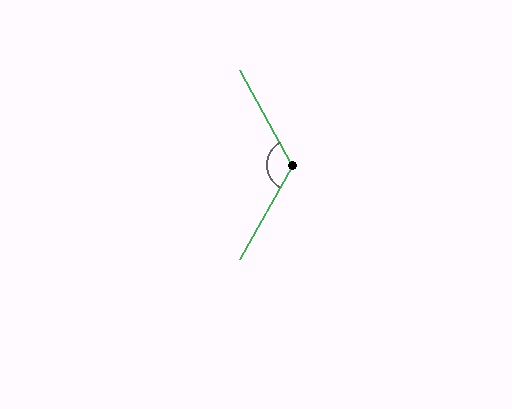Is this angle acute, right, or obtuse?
It is obtuse.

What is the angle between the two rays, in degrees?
Approximately 121 degrees.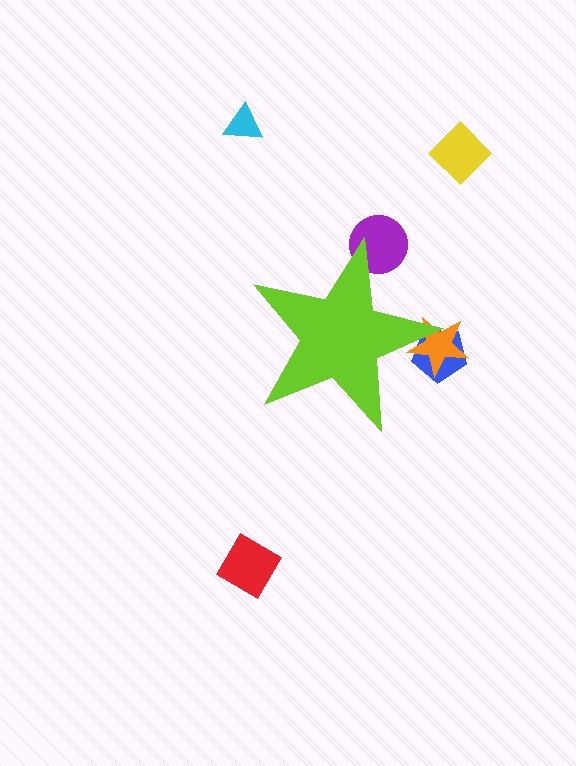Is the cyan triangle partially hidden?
No, the cyan triangle is fully visible.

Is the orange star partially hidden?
Yes, the orange star is partially hidden behind the lime star.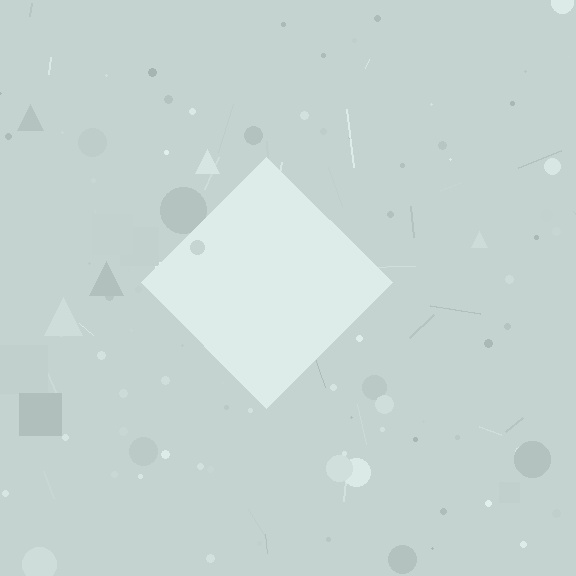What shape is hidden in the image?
A diamond is hidden in the image.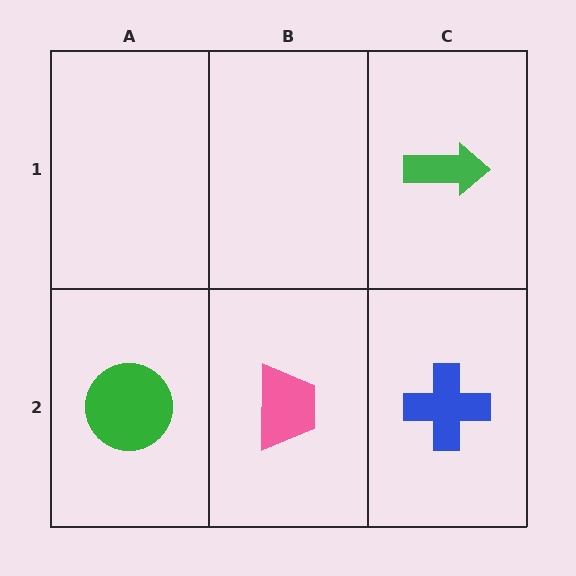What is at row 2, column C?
A blue cross.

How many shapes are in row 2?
3 shapes.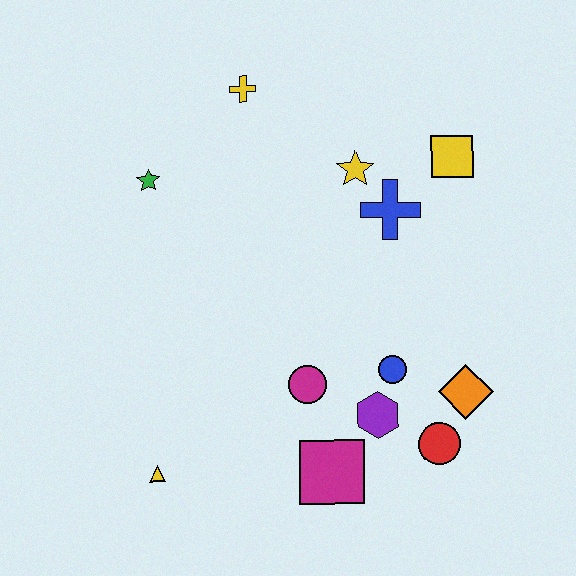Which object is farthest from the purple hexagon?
The yellow cross is farthest from the purple hexagon.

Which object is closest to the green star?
The yellow cross is closest to the green star.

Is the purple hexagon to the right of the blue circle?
No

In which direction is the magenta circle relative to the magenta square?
The magenta circle is above the magenta square.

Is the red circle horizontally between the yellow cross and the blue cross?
No